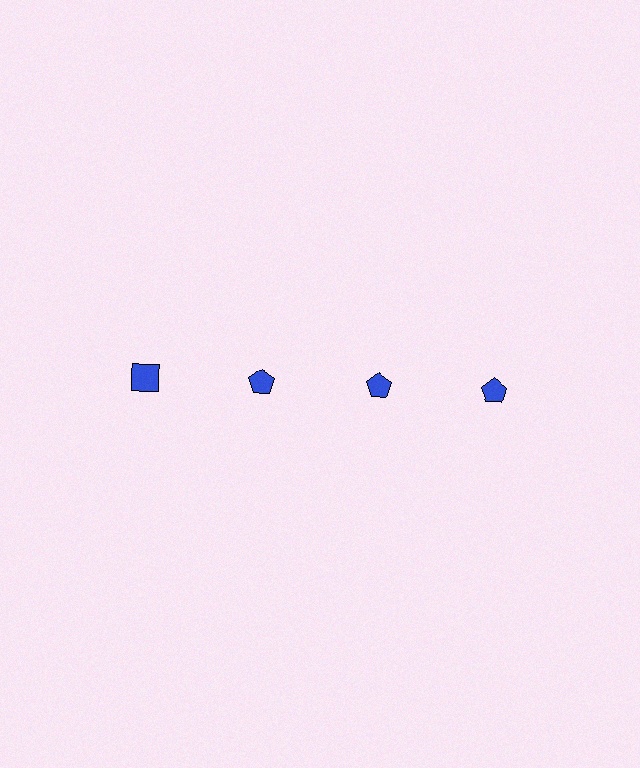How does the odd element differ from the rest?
It has a different shape: square instead of pentagon.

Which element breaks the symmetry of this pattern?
The blue square in the top row, leftmost column breaks the symmetry. All other shapes are blue pentagons.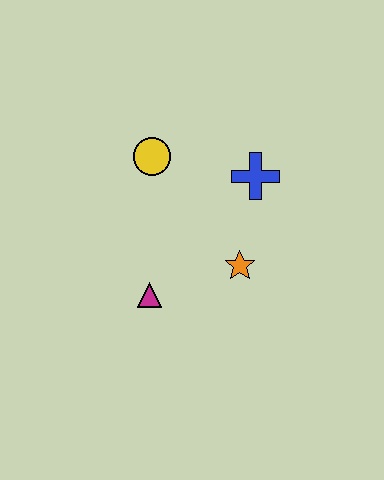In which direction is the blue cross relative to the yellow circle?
The blue cross is to the right of the yellow circle.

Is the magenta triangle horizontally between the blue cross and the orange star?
No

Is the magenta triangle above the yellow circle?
No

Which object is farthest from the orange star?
The yellow circle is farthest from the orange star.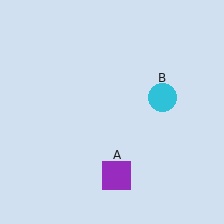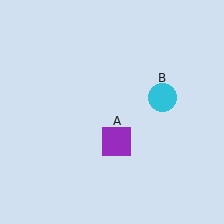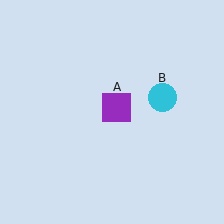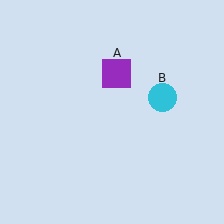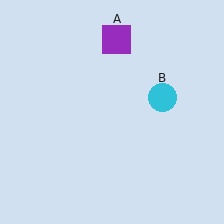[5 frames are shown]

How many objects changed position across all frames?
1 object changed position: purple square (object A).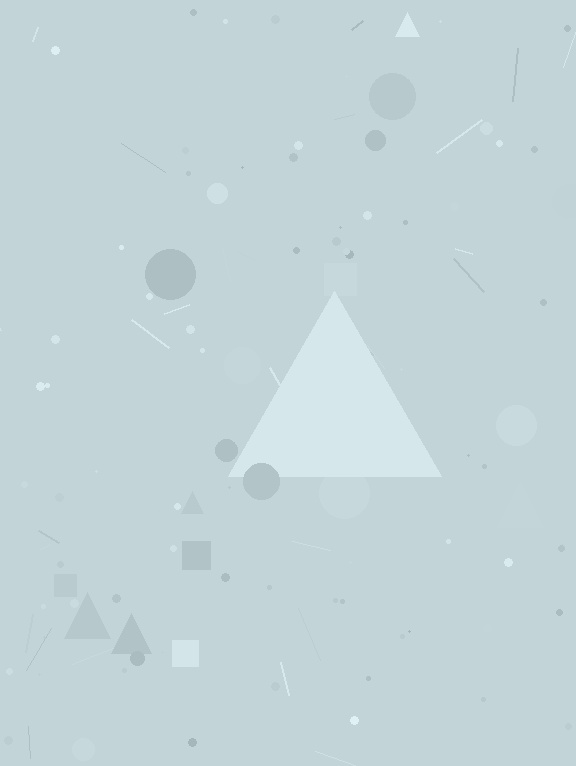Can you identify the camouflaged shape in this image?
The camouflaged shape is a triangle.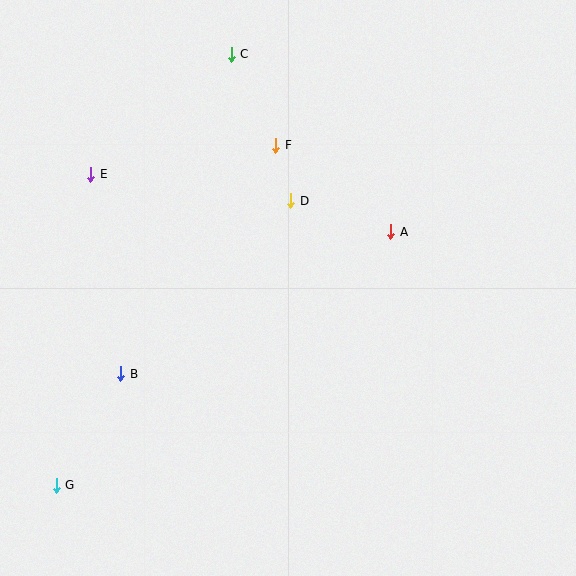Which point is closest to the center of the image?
Point D at (291, 201) is closest to the center.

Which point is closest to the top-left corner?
Point E is closest to the top-left corner.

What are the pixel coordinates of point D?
Point D is at (291, 201).